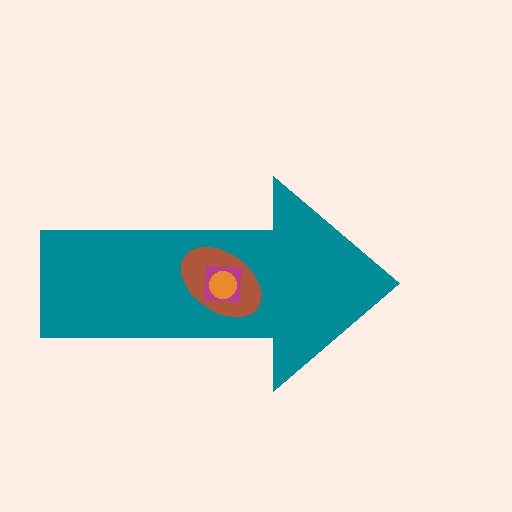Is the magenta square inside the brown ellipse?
Yes.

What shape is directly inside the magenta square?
The orange circle.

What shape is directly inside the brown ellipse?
The magenta square.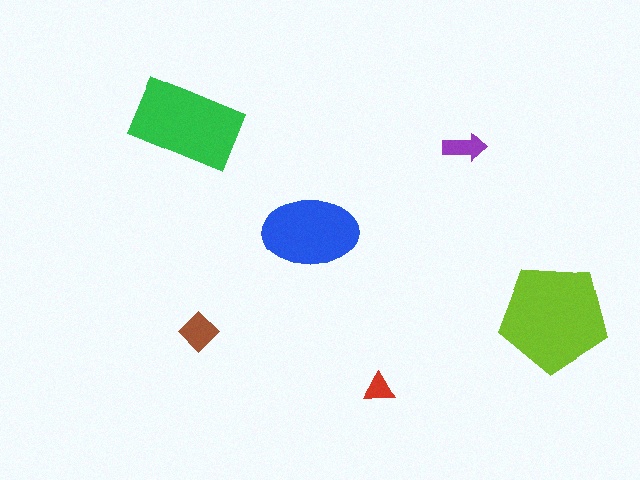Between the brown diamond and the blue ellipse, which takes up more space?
The blue ellipse.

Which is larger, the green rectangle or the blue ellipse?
The green rectangle.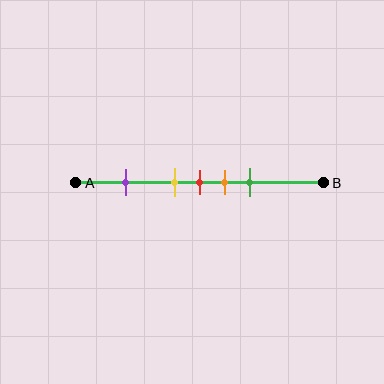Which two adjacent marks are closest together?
The yellow and red marks are the closest adjacent pair.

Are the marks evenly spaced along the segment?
No, the marks are not evenly spaced.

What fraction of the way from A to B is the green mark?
The green mark is approximately 70% (0.7) of the way from A to B.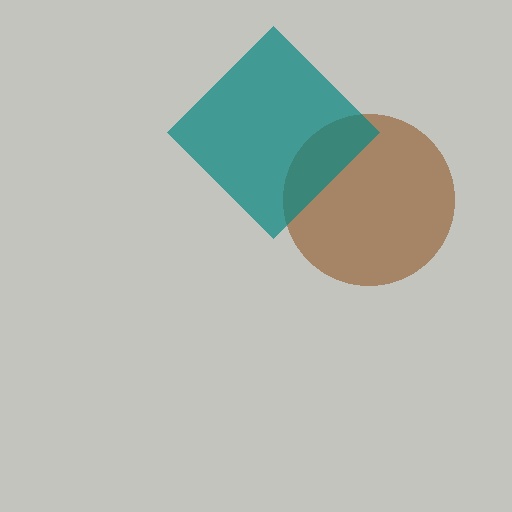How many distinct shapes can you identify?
There are 2 distinct shapes: a brown circle, a teal diamond.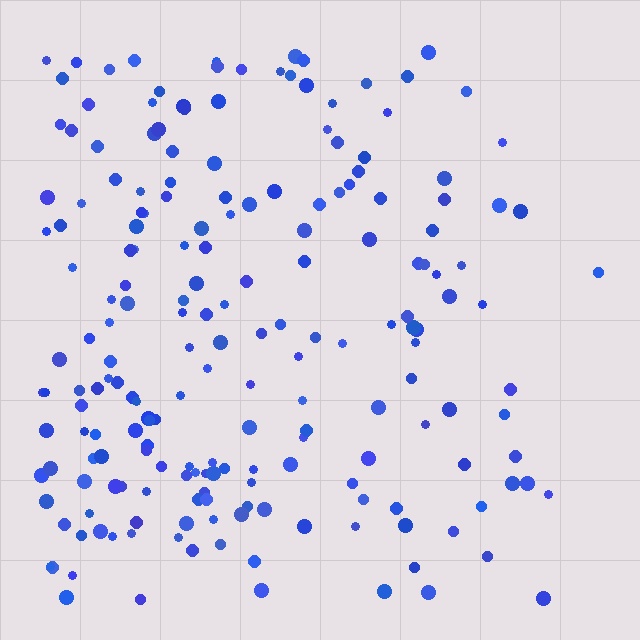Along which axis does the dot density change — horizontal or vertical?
Horizontal.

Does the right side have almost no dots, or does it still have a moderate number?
Still a moderate number, just noticeably fewer than the left.